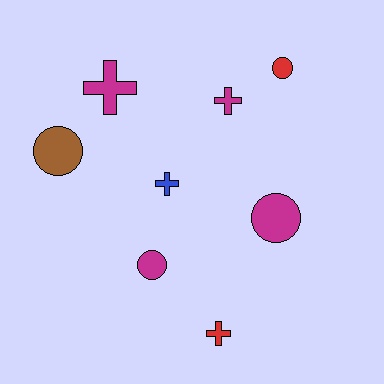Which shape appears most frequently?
Cross, with 4 objects.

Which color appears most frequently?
Magenta, with 4 objects.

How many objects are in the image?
There are 8 objects.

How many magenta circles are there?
There are 2 magenta circles.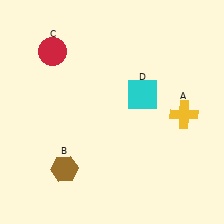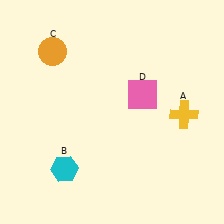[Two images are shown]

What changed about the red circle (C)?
In Image 1, C is red. In Image 2, it changed to orange.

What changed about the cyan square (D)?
In Image 1, D is cyan. In Image 2, it changed to pink.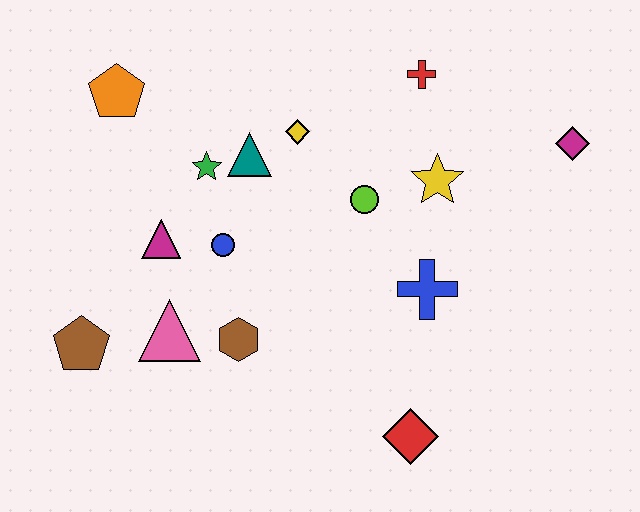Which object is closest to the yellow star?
The lime circle is closest to the yellow star.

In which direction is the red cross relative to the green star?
The red cross is to the right of the green star.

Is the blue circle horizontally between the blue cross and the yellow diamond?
No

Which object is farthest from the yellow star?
The brown pentagon is farthest from the yellow star.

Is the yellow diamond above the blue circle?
Yes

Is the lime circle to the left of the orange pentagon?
No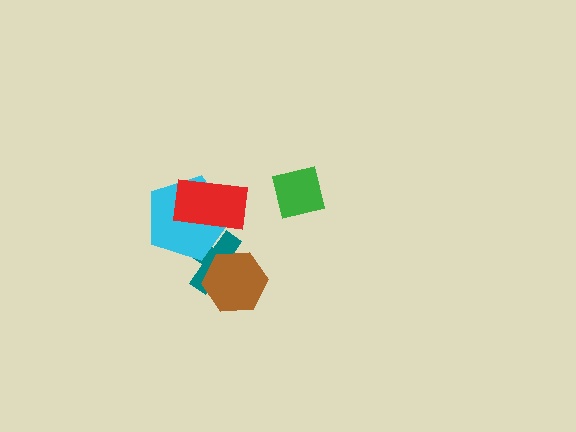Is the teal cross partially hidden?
Yes, it is partially covered by another shape.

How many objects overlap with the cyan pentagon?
2 objects overlap with the cyan pentagon.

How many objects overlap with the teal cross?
3 objects overlap with the teal cross.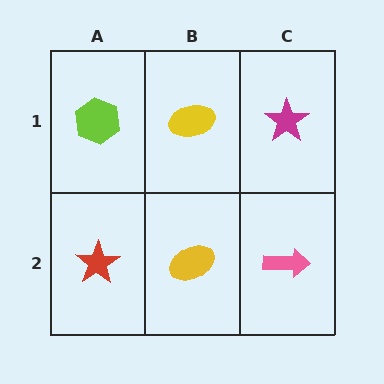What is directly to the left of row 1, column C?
A yellow ellipse.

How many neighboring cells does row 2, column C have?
2.